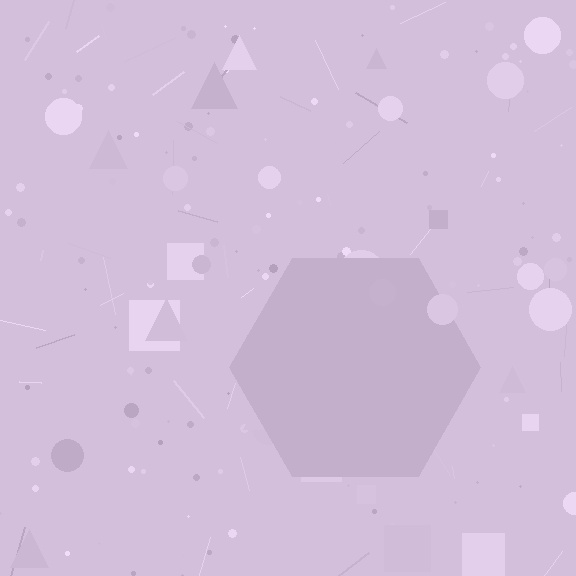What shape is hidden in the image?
A hexagon is hidden in the image.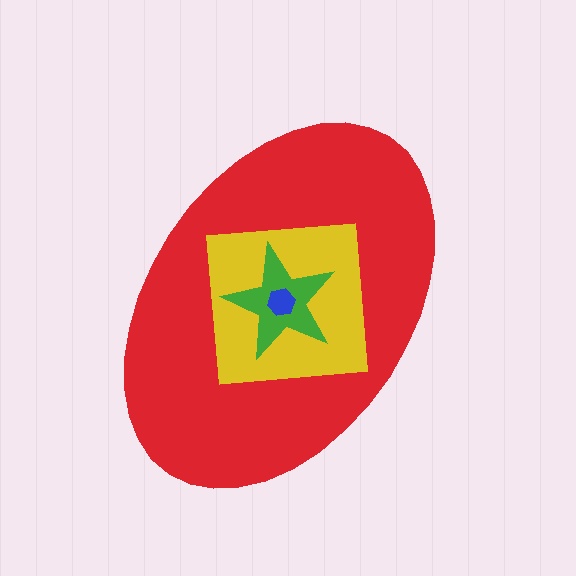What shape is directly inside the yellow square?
The green star.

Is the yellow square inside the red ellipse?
Yes.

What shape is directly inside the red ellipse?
The yellow square.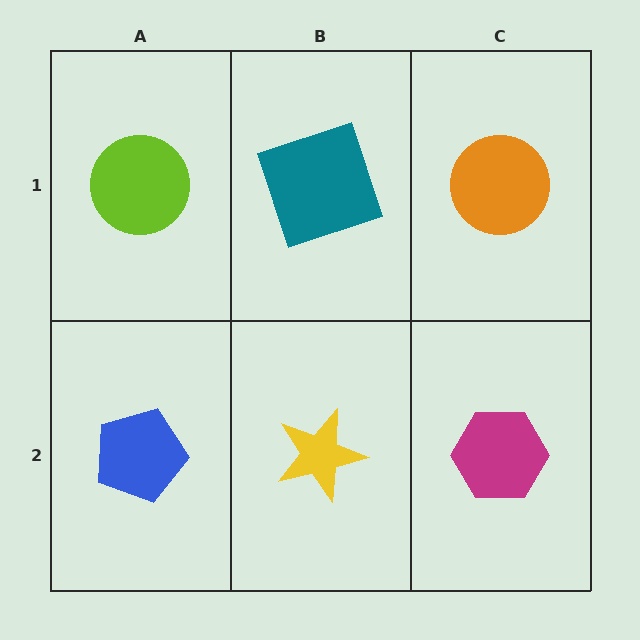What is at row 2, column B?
A yellow star.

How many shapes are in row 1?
3 shapes.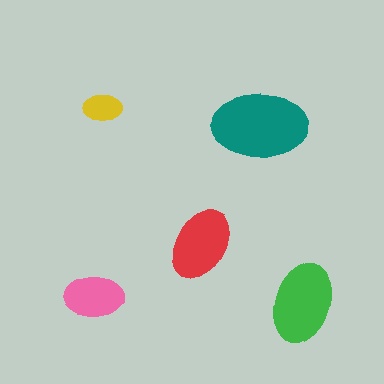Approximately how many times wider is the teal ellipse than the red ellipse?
About 1.5 times wider.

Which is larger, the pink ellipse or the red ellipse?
The red one.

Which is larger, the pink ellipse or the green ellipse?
The green one.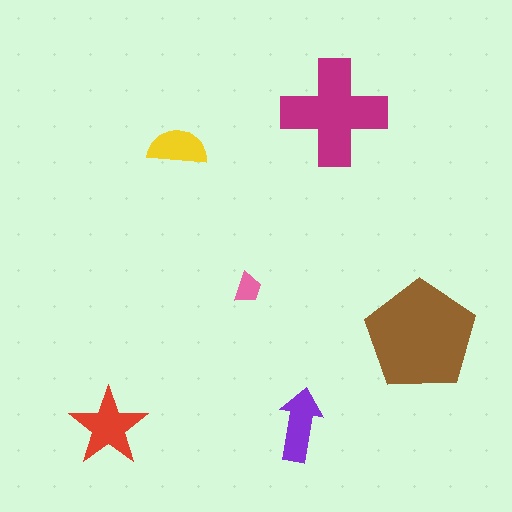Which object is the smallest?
The pink trapezoid.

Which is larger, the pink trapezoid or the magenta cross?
The magenta cross.